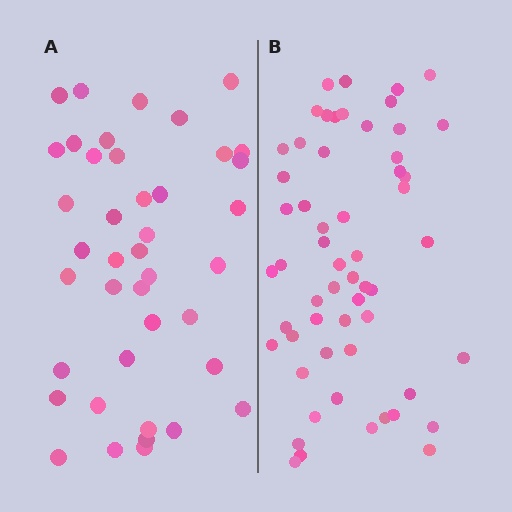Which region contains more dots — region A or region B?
Region B (the right region) has more dots.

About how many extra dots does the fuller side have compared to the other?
Region B has approximately 15 more dots than region A.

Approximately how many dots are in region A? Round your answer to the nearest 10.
About 40 dots. (The exact count is 41, which rounds to 40.)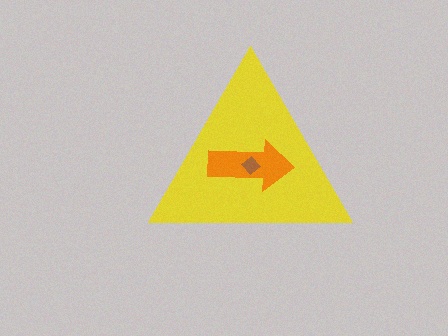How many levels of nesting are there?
3.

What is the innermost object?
The brown diamond.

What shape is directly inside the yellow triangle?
The orange arrow.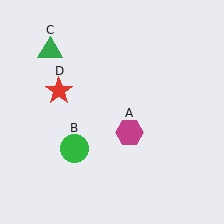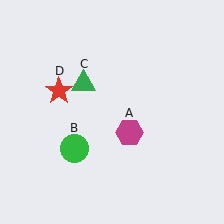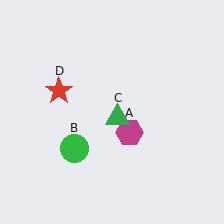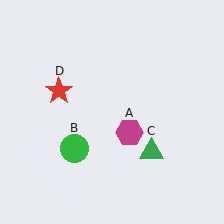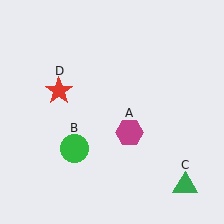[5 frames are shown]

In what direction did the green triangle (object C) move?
The green triangle (object C) moved down and to the right.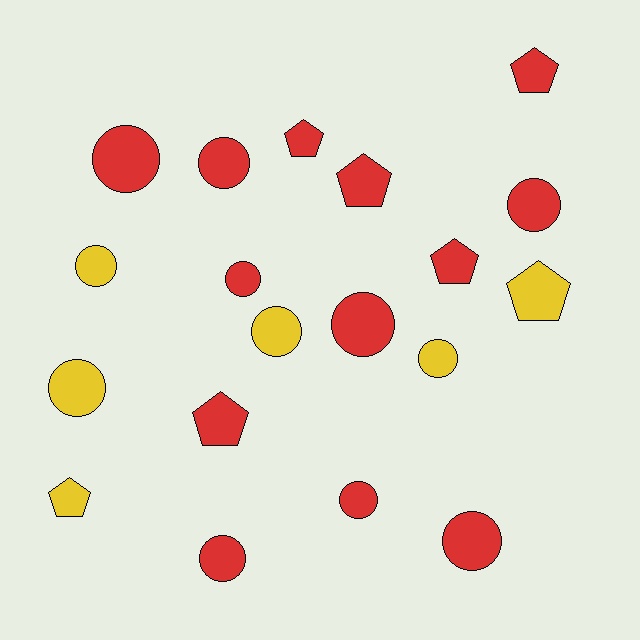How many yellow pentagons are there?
There are 2 yellow pentagons.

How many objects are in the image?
There are 19 objects.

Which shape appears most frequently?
Circle, with 12 objects.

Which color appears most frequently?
Red, with 13 objects.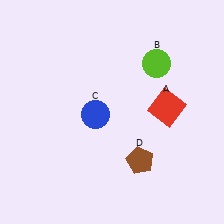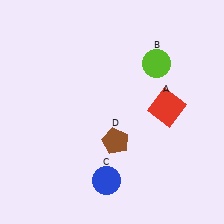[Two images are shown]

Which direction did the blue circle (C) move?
The blue circle (C) moved down.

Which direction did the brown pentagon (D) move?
The brown pentagon (D) moved left.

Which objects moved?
The objects that moved are: the blue circle (C), the brown pentagon (D).